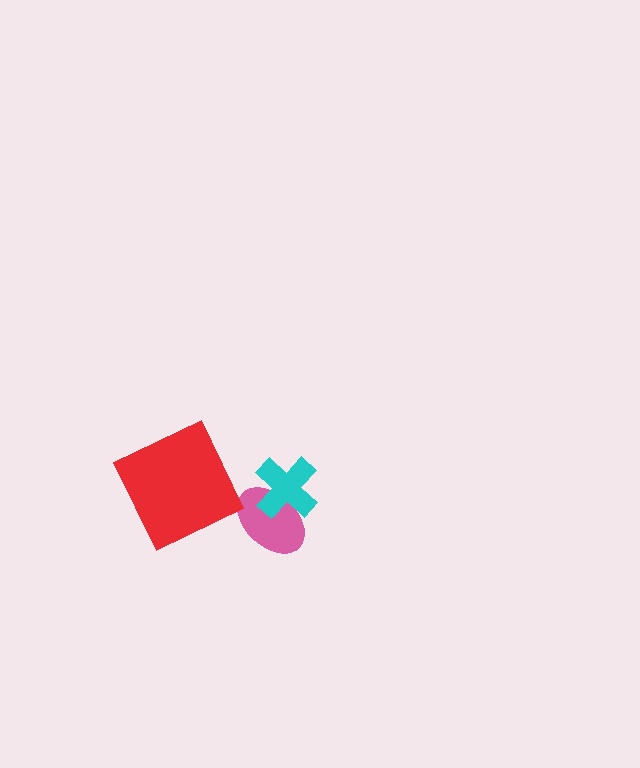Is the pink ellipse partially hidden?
Yes, it is partially covered by another shape.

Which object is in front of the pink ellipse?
The cyan cross is in front of the pink ellipse.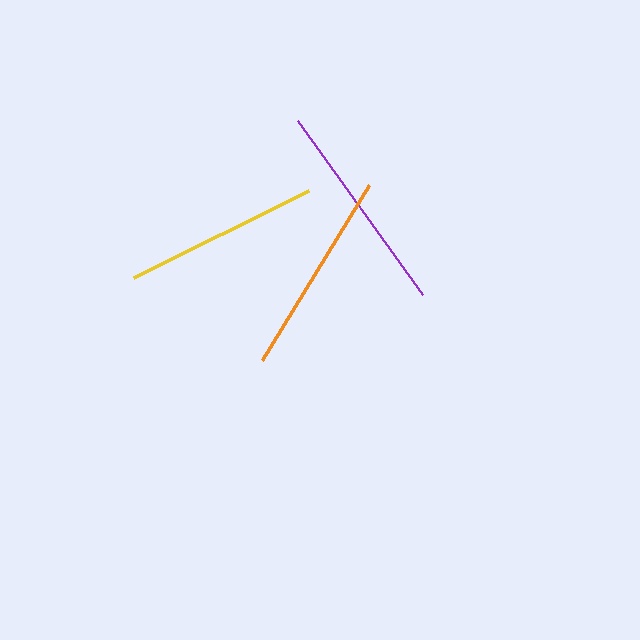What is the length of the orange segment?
The orange segment is approximately 205 pixels long.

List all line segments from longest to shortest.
From longest to shortest: purple, orange, yellow.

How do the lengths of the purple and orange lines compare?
The purple and orange lines are approximately the same length.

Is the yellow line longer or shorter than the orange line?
The orange line is longer than the yellow line.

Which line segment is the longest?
The purple line is the longest at approximately 214 pixels.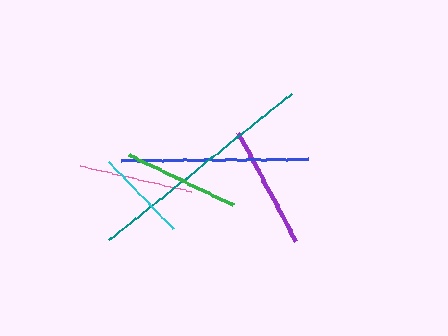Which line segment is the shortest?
The cyan line is the shortest at approximately 94 pixels.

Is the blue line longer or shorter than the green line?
The blue line is longer than the green line.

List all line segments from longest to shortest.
From longest to shortest: teal, blue, purple, green, pink, cyan.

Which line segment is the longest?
The teal line is the longest at approximately 234 pixels.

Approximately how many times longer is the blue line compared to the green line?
The blue line is approximately 1.6 times the length of the green line.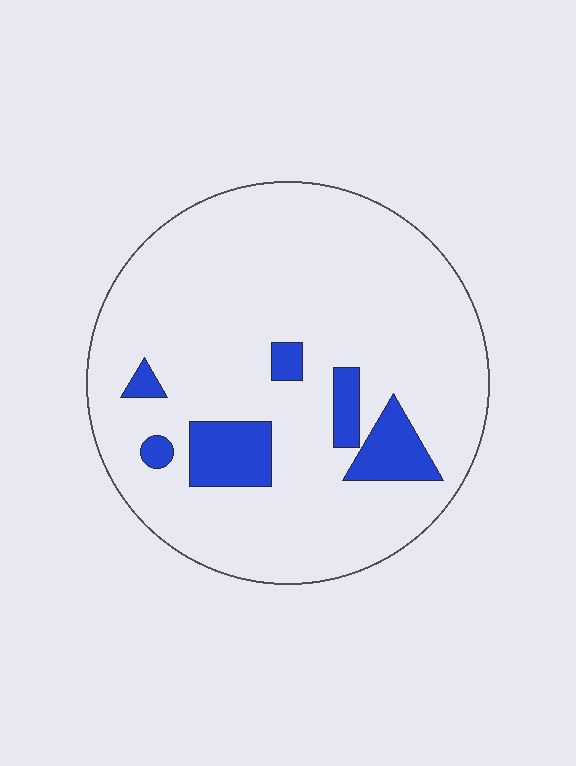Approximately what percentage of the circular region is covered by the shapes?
Approximately 10%.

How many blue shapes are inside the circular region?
6.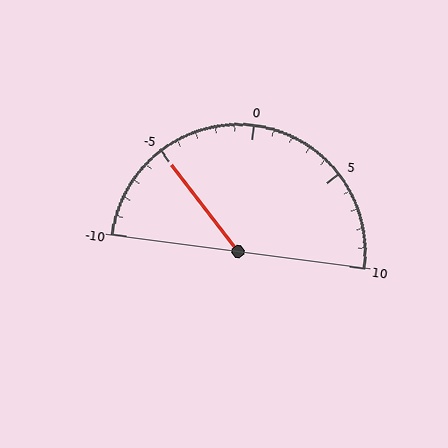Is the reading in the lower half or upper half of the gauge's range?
The reading is in the lower half of the range (-10 to 10).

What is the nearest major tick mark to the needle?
The nearest major tick mark is -5.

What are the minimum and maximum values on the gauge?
The gauge ranges from -10 to 10.